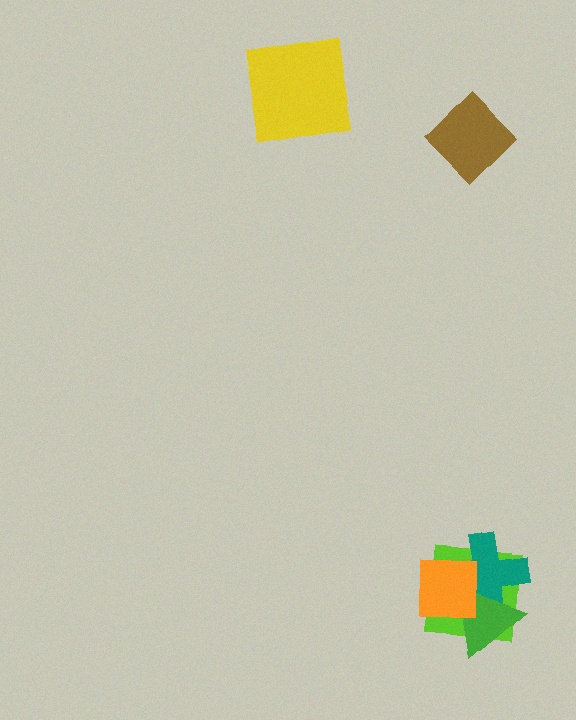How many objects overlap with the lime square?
3 objects overlap with the lime square.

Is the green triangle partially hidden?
Yes, it is partially covered by another shape.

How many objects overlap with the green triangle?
3 objects overlap with the green triangle.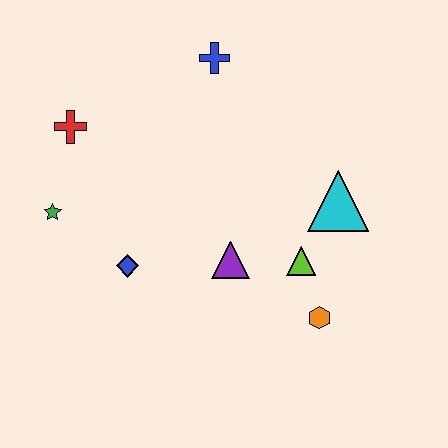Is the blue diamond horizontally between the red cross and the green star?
No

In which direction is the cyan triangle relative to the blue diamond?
The cyan triangle is to the right of the blue diamond.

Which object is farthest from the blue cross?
The orange hexagon is farthest from the blue cross.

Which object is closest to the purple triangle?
The lime triangle is closest to the purple triangle.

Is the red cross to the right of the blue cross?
No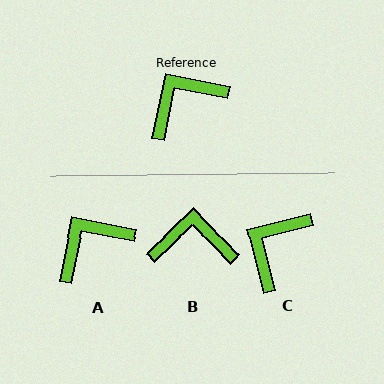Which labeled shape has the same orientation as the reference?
A.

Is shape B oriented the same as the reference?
No, it is off by about 35 degrees.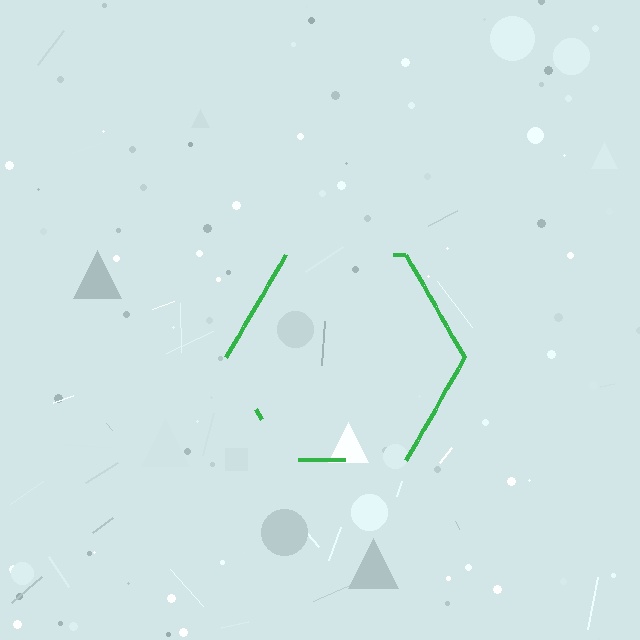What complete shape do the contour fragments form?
The contour fragments form a hexagon.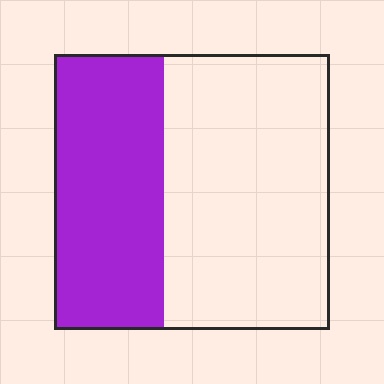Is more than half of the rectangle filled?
No.